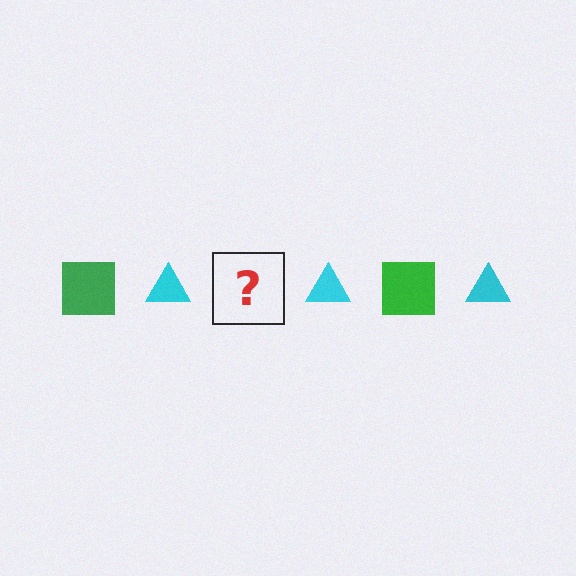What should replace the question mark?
The question mark should be replaced with a green square.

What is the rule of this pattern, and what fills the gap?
The rule is that the pattern alternates between green square and cyan triangle. The gap should be filled with a green square.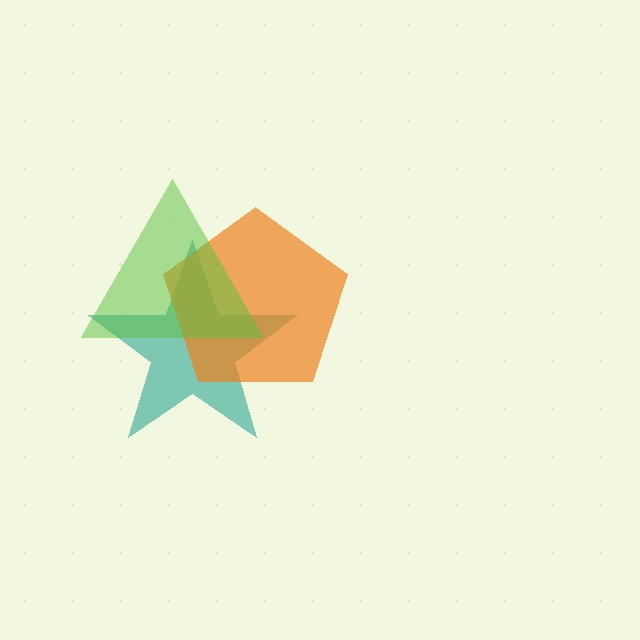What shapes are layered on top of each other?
The layered shapes are: a teal star, an orange pentagon, a lime triangle.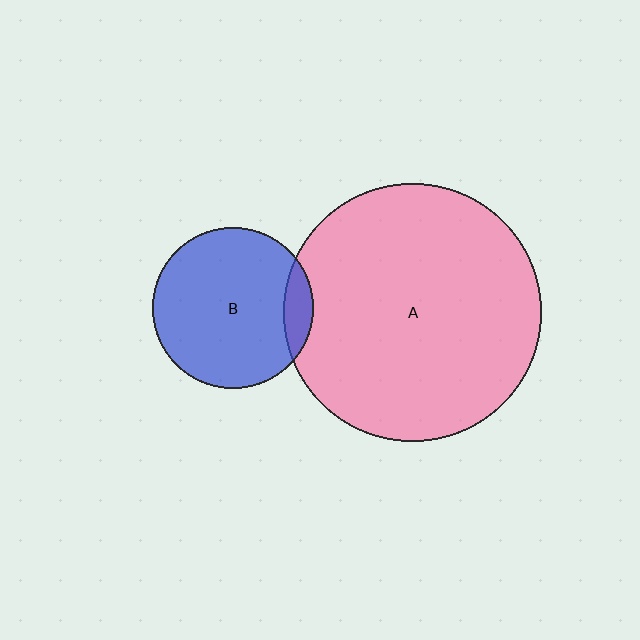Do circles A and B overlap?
Yes.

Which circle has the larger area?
Circle A (pink).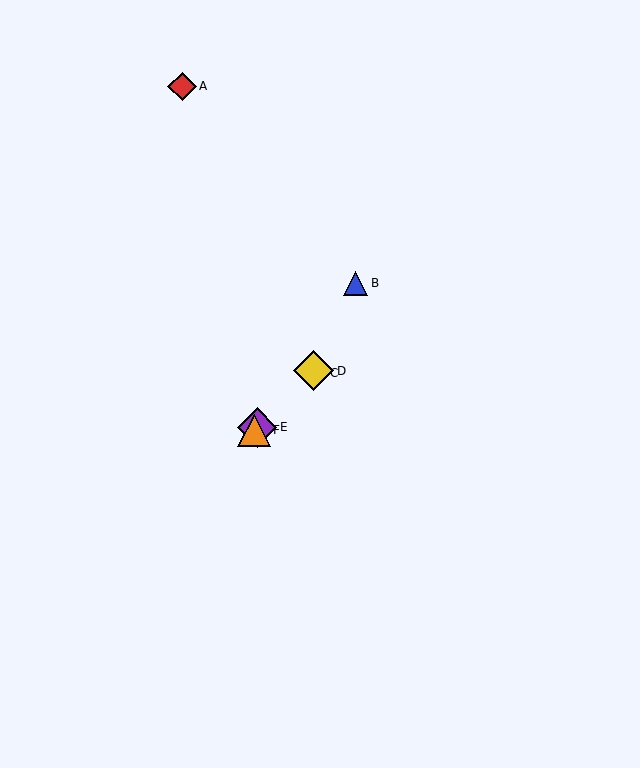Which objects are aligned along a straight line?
Objects C, D, E, F are aligned along a straight line.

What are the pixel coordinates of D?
Object D is at (314, 371).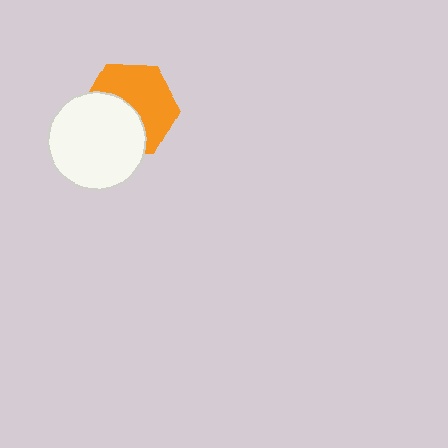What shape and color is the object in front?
The object in front is a white circle.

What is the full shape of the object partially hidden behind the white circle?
The partially hidden object is an orange hexagon.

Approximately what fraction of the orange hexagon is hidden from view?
Roughly 44% of the orange hexagon is hidden behind the white circle.